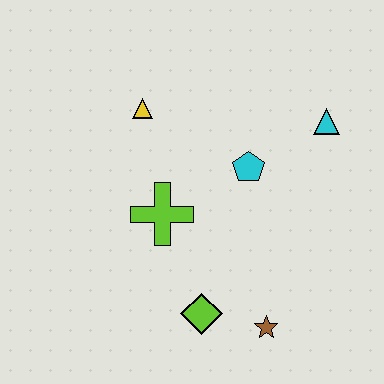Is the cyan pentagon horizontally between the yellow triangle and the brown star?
Yes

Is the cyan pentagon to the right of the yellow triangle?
Yes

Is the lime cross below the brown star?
No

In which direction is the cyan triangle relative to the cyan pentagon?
The cyan triangle is to the right of the cyan pentagon.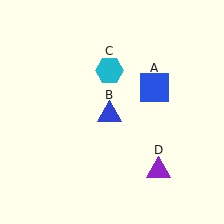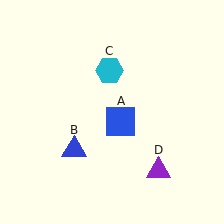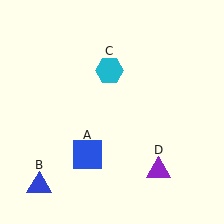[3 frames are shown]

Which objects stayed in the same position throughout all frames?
Cyan hexagon (object C) and purple triangle (object D) remained stationary.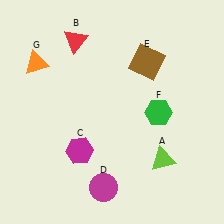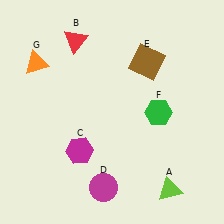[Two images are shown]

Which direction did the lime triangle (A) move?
The lime triangle (A) moved down.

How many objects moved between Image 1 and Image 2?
1 object moved between the two images.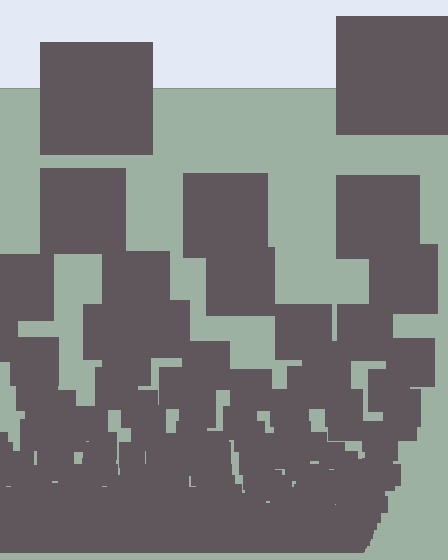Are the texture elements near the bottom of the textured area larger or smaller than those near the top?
Smaller. The gradient is inverted — elements near the bottom are smaller and denser.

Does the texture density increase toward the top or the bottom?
Density increases toward the bottom.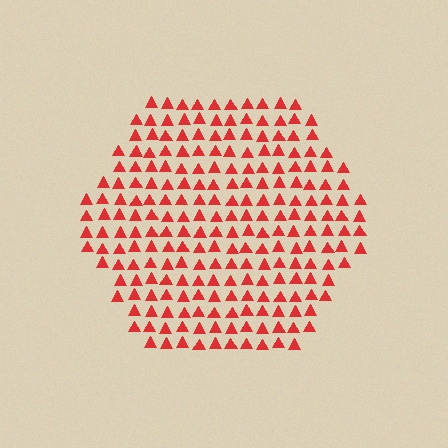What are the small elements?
The small elements are triangles.